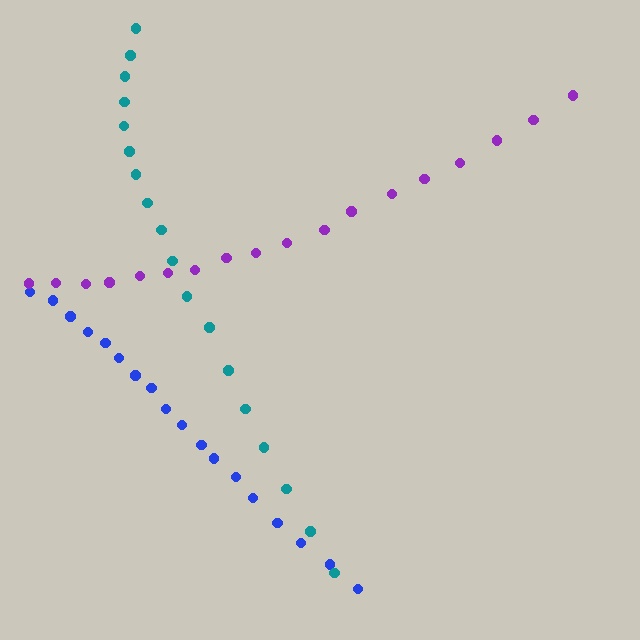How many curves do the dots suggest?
There are 3 distinct paths.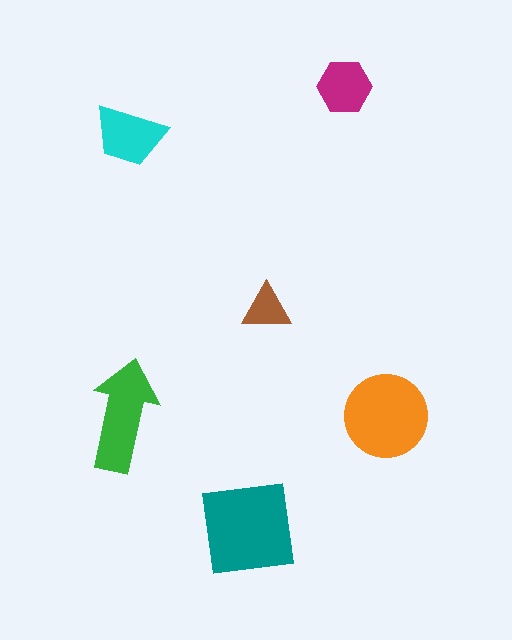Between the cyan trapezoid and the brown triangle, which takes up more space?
The cyan trapezoid.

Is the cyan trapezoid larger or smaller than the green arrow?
Smaller.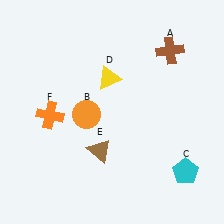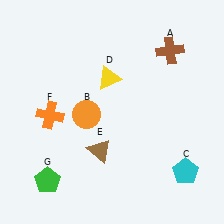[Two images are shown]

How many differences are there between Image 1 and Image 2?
There is 1 difference between the two images.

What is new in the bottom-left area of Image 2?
A green pentagon (G) was added in the bottom-left area of Image 2.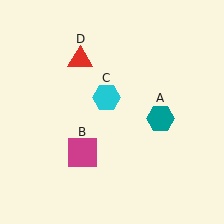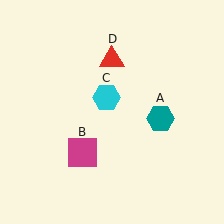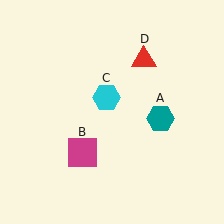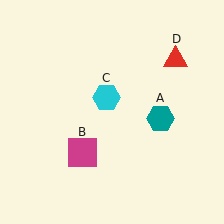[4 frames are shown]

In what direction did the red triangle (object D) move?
The red triangle (object D) moved right.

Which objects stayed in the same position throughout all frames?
Teal hexagon (object A) and magenta square (object B) and cyan hexagon (object C) remained stationary.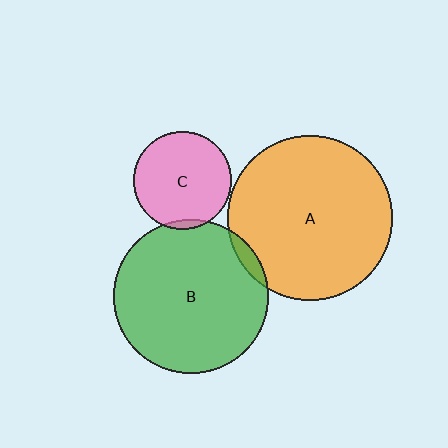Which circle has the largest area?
Circle A (orange).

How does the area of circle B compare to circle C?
Approximately 2.5 times.